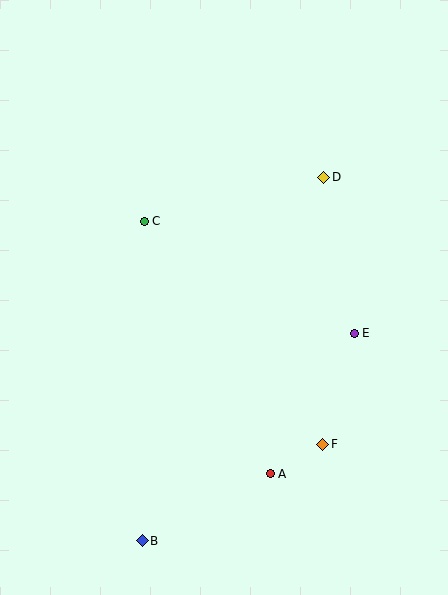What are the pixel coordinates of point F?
Point F is at (323, 444).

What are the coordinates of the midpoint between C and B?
The midpoint between C and B is at (143, 381).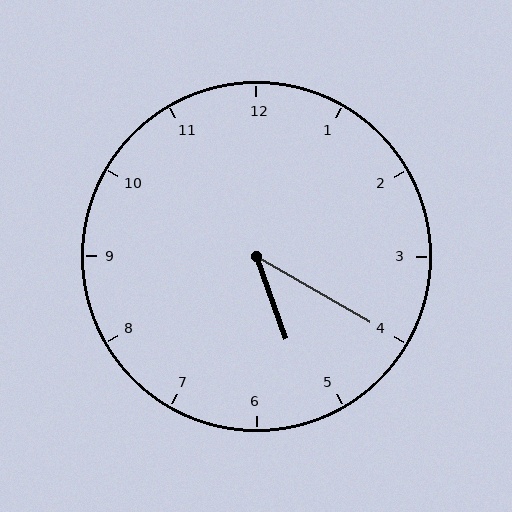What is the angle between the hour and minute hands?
Approximately 40 degrees.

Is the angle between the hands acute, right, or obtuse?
It is acute.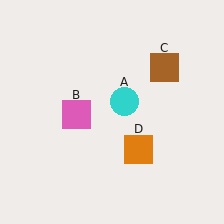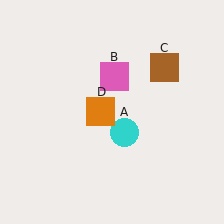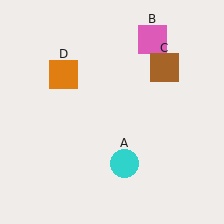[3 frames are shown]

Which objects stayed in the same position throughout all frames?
Brown square (object C) remained stationary.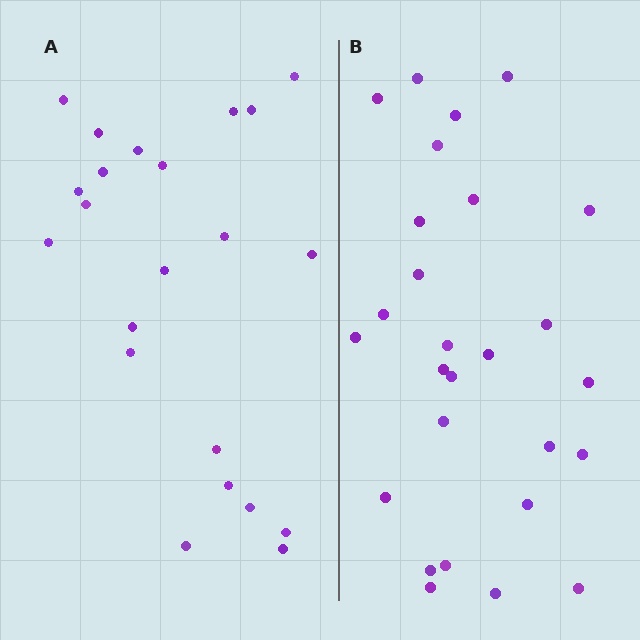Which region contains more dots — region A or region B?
Region B (the right region) has more dots.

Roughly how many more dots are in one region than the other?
Region B has about 5 more dots than region A.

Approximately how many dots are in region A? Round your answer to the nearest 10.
About 20 dots. (The exact count is 22, which rounds to 20.)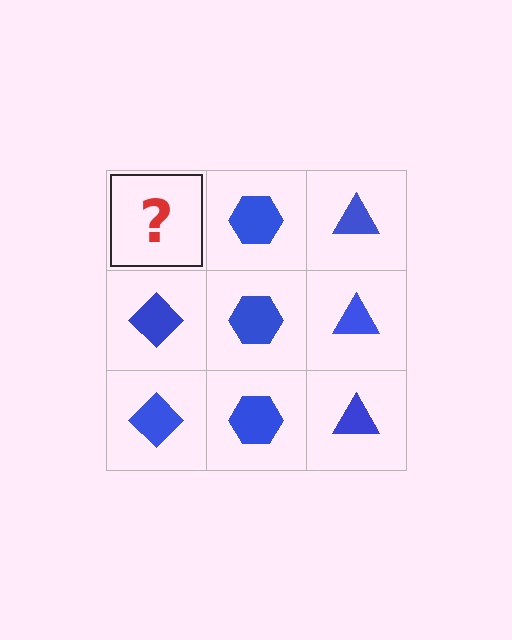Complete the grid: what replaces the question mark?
The question mark should be replaced with a blue diamond.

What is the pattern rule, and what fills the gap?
The rule is that each column has a consistent shape. The gap should be filled with a blue diamond.